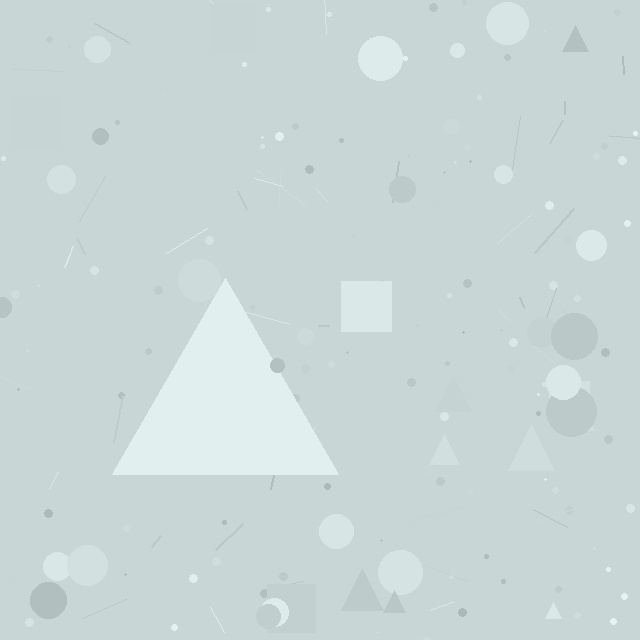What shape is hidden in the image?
A triangle is hidden in the image.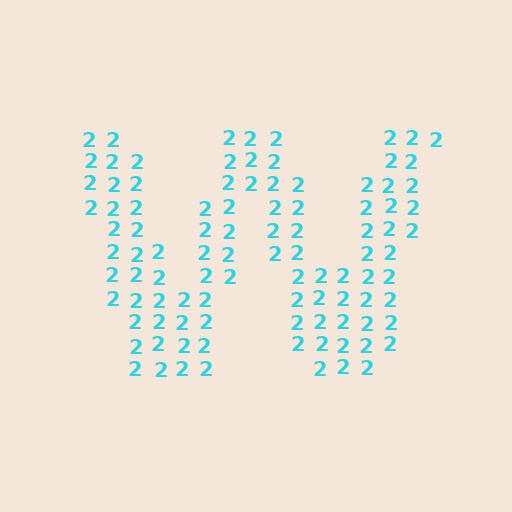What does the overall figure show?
The overall figure shows the letter W.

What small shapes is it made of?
It is made of small digit 2's.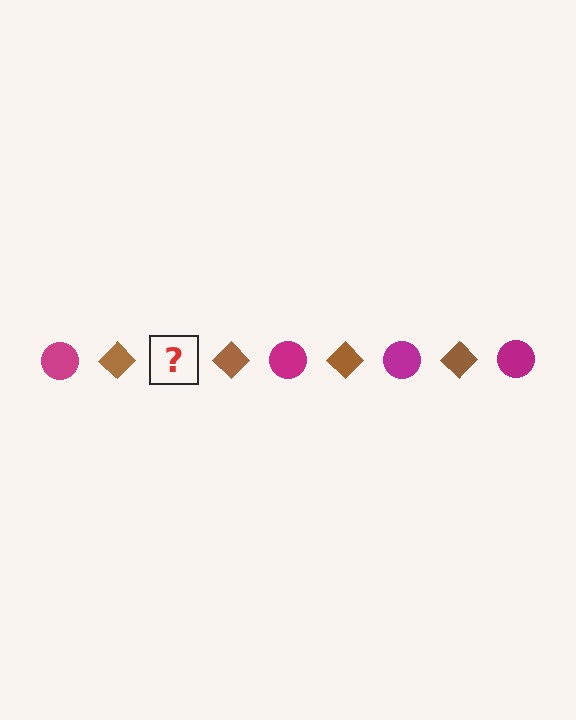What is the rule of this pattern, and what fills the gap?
The rule is that the pattern alternates between magenta circle and brown diamond. The gap should be filled with a magenta circle.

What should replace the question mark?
The question mark should be replaced with a magenta circle.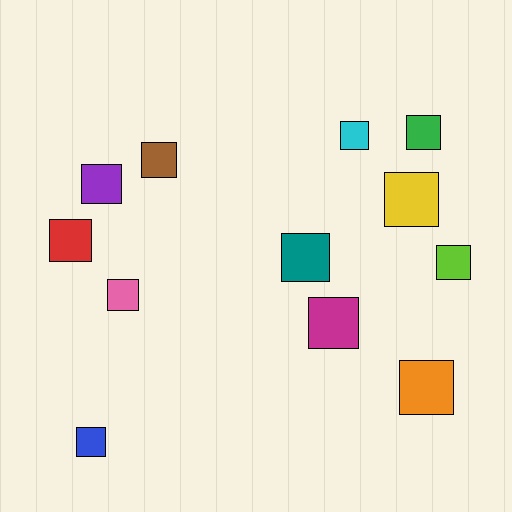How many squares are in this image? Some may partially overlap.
There are 12 squares.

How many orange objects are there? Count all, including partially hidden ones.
There is 1 orange object.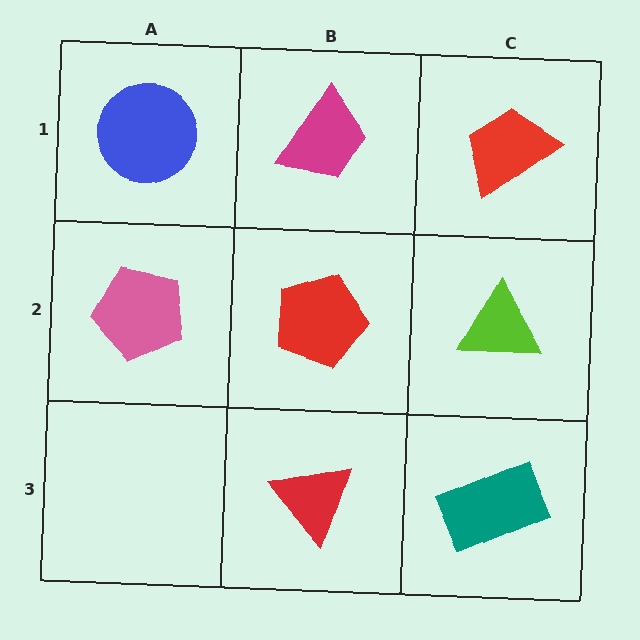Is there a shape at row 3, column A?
No, that cell is empty.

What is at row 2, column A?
A pink pentagon.